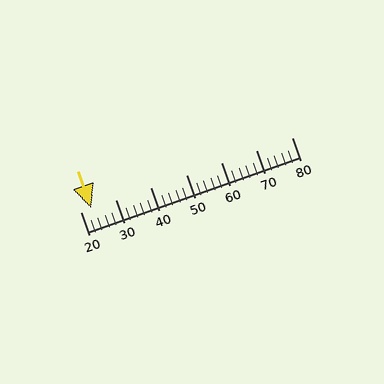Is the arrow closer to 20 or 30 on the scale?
The arrow is closer to 20.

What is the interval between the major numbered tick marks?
The major tick marks are spaced 10 units apart.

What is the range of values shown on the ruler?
The ruler shows values from 20 to 80.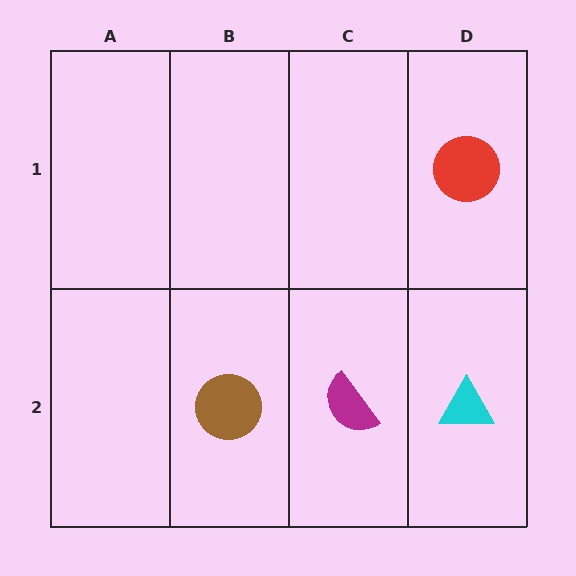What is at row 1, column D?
A red circle.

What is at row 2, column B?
A brown circle.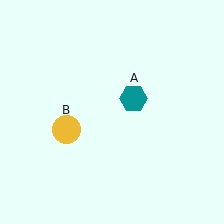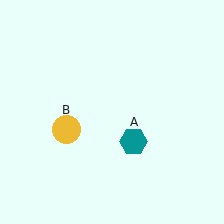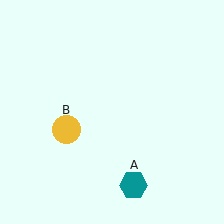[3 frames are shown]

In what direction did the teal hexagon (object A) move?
The teal hexagon (object A) moved down.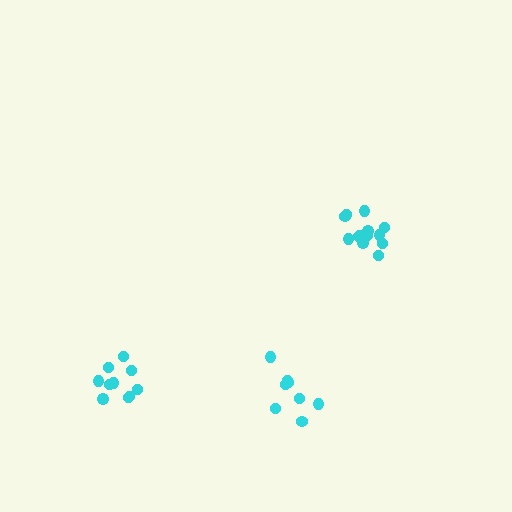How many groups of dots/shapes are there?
There are 3 groups.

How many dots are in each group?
Group 1: 10 dots, Group 2: 8 dots, Group 3: 14 dots (32 total).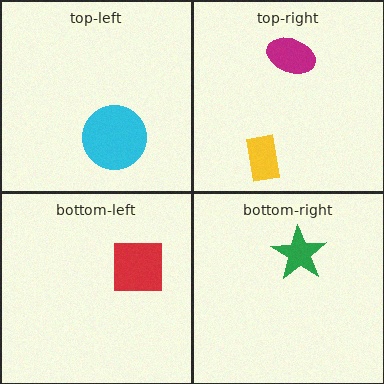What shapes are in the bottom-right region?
The green star.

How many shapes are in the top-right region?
2.